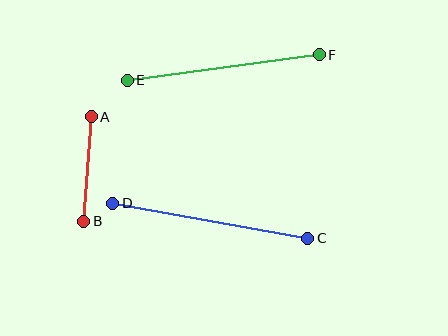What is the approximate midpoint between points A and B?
The midpoint is at approximately (88, 169) pixels.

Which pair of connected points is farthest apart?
Points C and D are farthest apart.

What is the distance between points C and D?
The distance is approximately 198 pixels.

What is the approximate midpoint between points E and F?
The midpoint is at approximately (223, 67) pixels.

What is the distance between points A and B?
The distance is approximately 104 pixels.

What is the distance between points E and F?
The distance is approximately 194 pixels.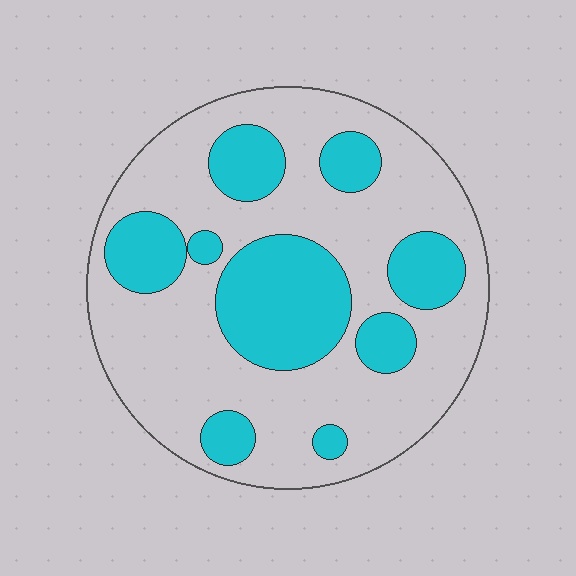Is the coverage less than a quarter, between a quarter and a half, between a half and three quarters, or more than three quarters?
Between a quarter and a half.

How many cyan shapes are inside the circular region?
9.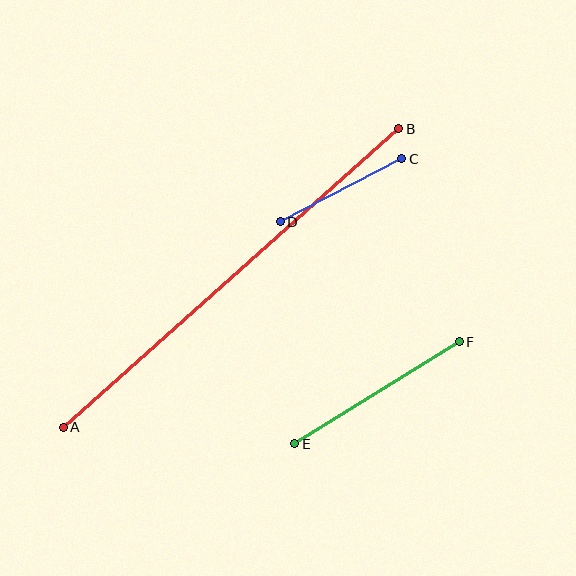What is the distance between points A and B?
The distance is approximately 449 pixels.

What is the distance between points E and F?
The distance is approximately 194 pixels.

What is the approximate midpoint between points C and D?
The midpoint is at approximately (341, 190) pixels.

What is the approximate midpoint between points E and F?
The midpoint is at approximately (377, 393) pixels.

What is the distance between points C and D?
The distance is approximately 137 pixels.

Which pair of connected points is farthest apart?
Points A and B are farthest apart.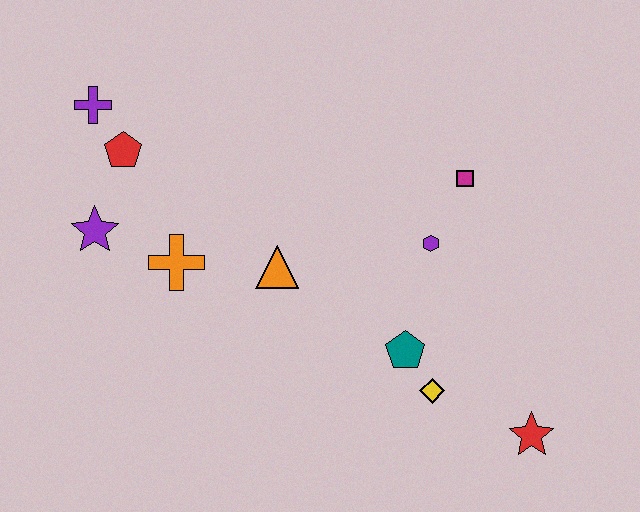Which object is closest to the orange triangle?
The orange cross is closest to the orange triangle.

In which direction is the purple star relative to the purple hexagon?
The purple star is to the left of the purple hexagon.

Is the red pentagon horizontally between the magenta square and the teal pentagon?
No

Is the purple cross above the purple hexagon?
Yes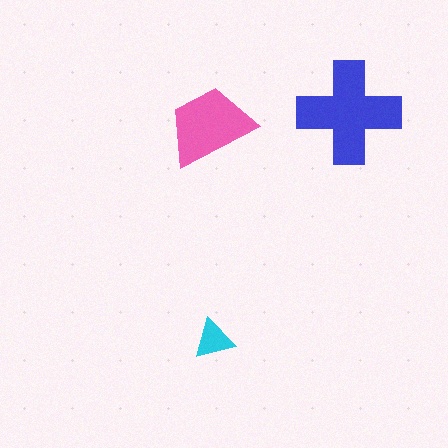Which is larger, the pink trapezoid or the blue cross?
The blue cross.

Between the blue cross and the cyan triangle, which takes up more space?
The blue cross.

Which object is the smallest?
The cyan triangle.